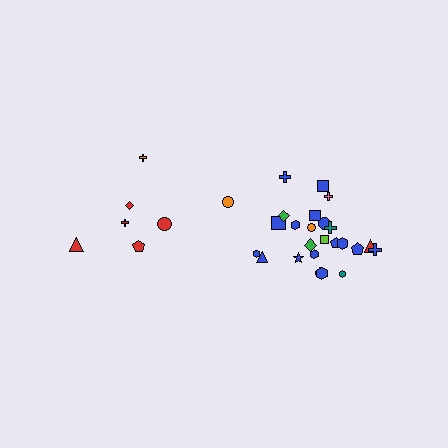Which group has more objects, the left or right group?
The right group.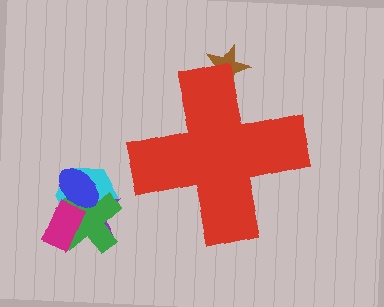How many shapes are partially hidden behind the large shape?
1 shape is partially hidden.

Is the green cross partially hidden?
No, the green cross is fully visible.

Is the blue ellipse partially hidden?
No, the blue ellipse is fully visible.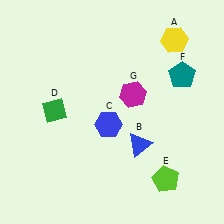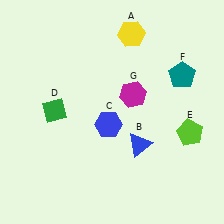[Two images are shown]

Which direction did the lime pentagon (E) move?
The lime pentagon (E) moved up.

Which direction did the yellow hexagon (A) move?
The yellow hexagon (A) moved left.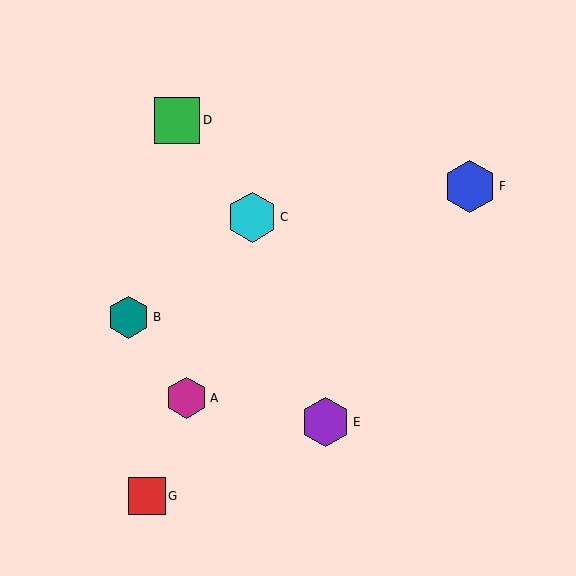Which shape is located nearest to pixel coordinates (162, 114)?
The green square (labeled D) at (177, 120) is nearest to that location.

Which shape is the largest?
The blue hexagon (labeled F) is the largest.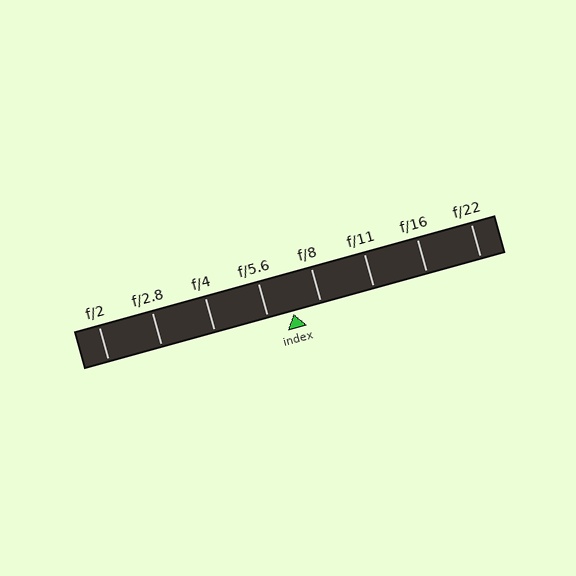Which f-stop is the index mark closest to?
The index mark is closest to f/5.6.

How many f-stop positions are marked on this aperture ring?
There are 8 f-stop positions marked.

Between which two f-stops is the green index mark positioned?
The index mark is between f/5.6 and f/8.